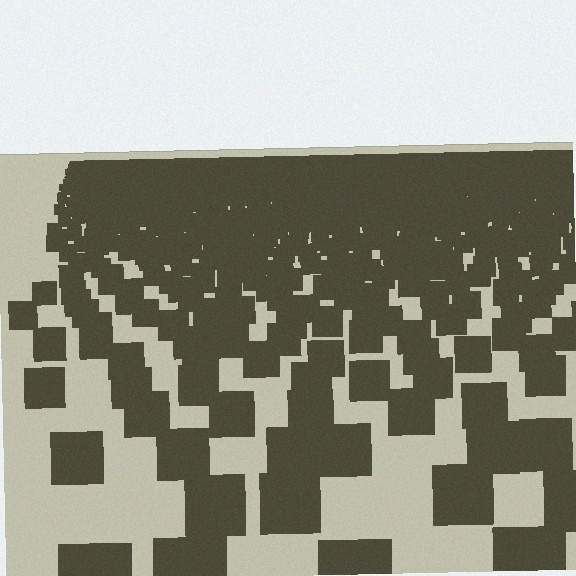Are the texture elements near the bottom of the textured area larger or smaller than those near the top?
Larger. Near the bottom, elements are closer to the viewer and appear at a bigger on-screen size.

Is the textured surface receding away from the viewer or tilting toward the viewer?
The surface is receding away from the viewer. Texture elements get smaller and denser toward the top.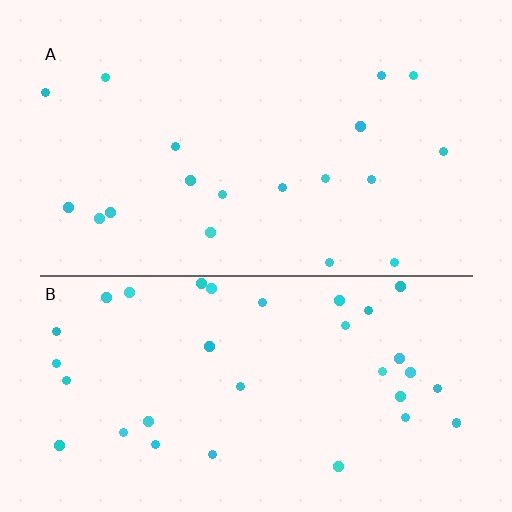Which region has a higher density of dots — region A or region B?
B (the bottom).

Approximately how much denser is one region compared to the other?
Approximately 1.9× — region B over region A.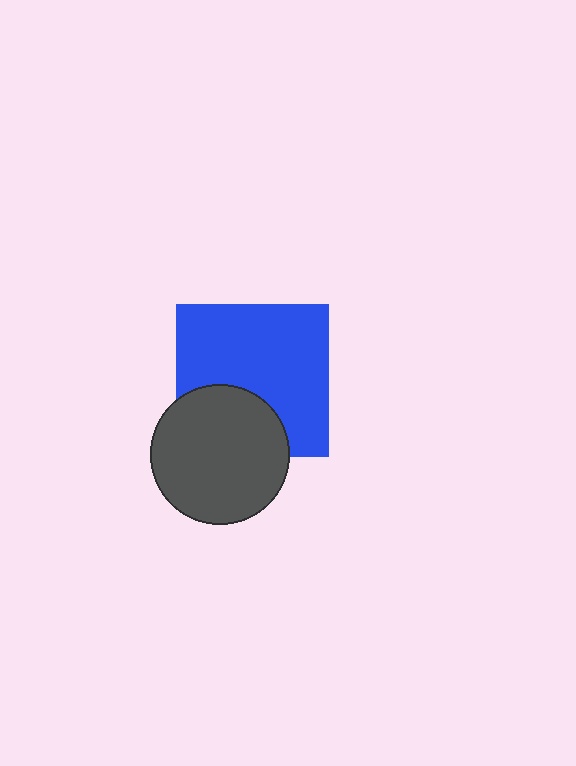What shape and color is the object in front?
The object in front is a dark gray circle.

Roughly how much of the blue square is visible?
Most of it is visible (roughly 70%).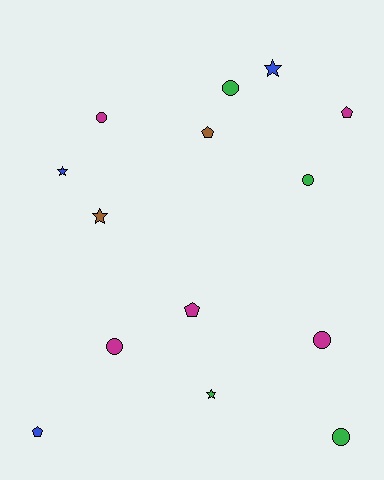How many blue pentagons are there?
There is 1 blue pentagon.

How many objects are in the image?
There are 14 objects.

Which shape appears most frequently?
Circle, with 6 objects.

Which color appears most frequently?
Magenta, with 5 objects.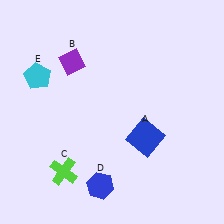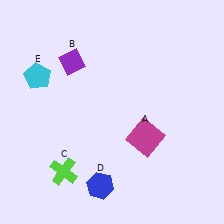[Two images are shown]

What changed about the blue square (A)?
In Image 1, A is blue. In Image 2, it changed to magenta.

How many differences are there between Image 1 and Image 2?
There is 1 difference between the two images.